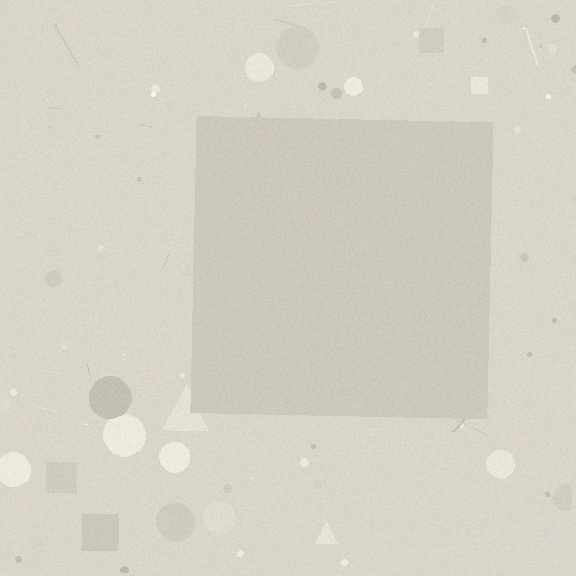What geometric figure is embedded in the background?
A square is embedded in the background.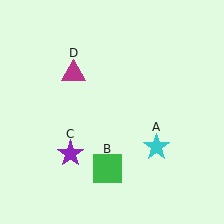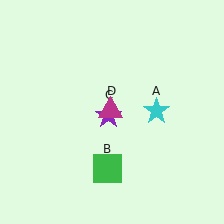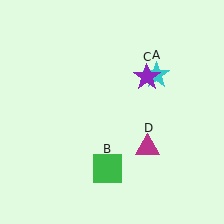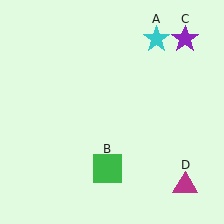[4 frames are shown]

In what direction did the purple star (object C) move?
The purple star (object C) moved up and to the right.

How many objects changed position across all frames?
3 objects changed position: cyan star (object A), purple star (object C), magenta triangle (object D).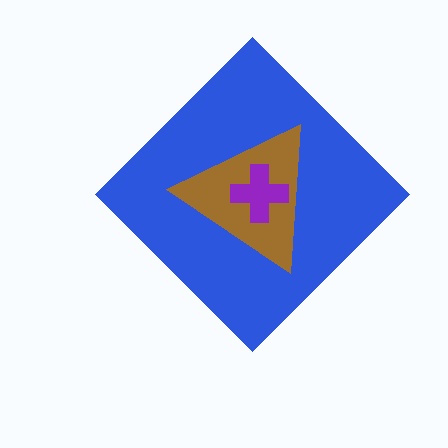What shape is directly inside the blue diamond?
The brown triangle.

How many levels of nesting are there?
3.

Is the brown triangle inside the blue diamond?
Yes.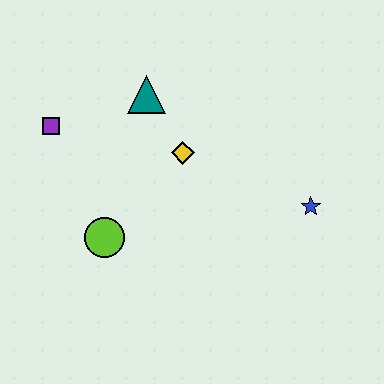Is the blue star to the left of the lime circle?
No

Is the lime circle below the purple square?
Yes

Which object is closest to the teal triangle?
The yellow diamond is closest to the teal triangle.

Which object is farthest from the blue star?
The purple square is farthest from the blue star.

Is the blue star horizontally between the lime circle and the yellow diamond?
No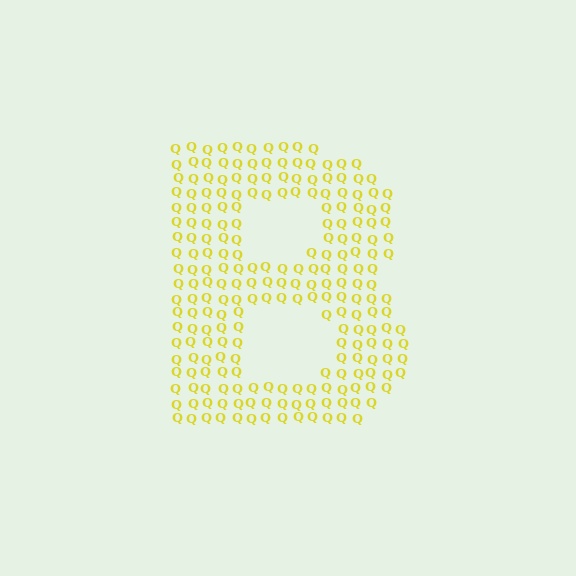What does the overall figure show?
The overall figure shows the letter B.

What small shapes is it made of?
It is made of small letter Q's.